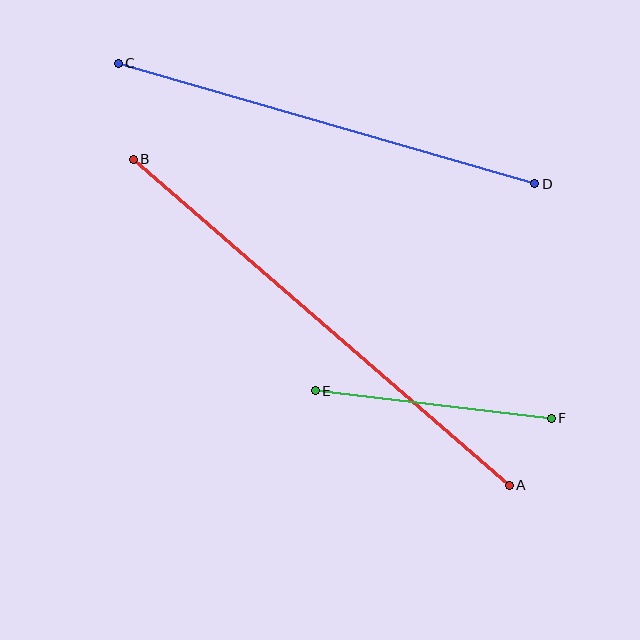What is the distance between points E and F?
The distance is approximately 238 pixels.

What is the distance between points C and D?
The distance is approximately 434 pixels.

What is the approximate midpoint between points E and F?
The midpoint is at approximately (433, 405) pixels.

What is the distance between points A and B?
The distance is approximately 498 pixels.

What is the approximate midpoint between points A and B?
The midpoint is at approximately (321, 322) pixels.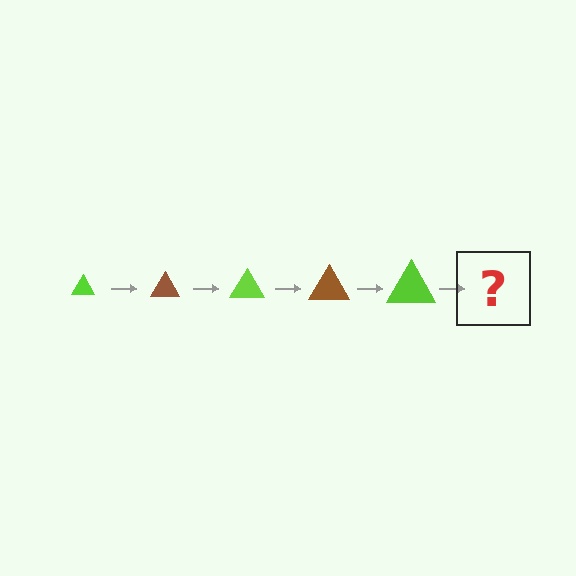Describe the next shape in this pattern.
It should be a brown triangle, larger than the previous one.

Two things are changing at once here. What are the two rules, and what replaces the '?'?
The two rules are that the triangle grows larger each step and the color cycles through lime and brown. The '?' should be a brown triangle, larger than the previous one.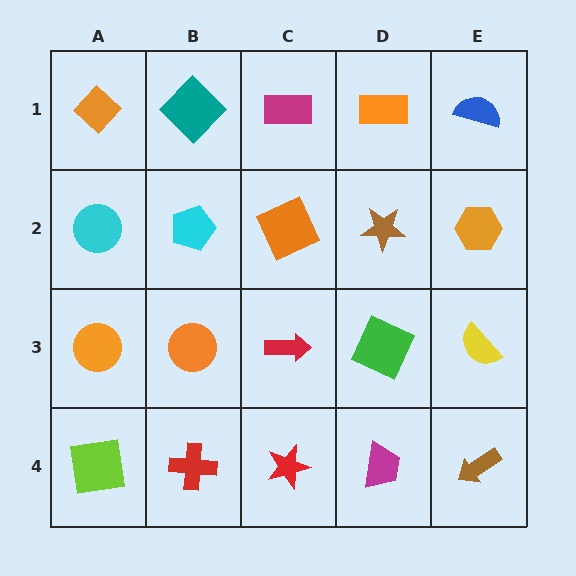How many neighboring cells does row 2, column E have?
3.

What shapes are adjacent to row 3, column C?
An orange square (row 2, column C), a red star (row 4, column C), an orange circle (row 3, column B), a green square (row 3, column D).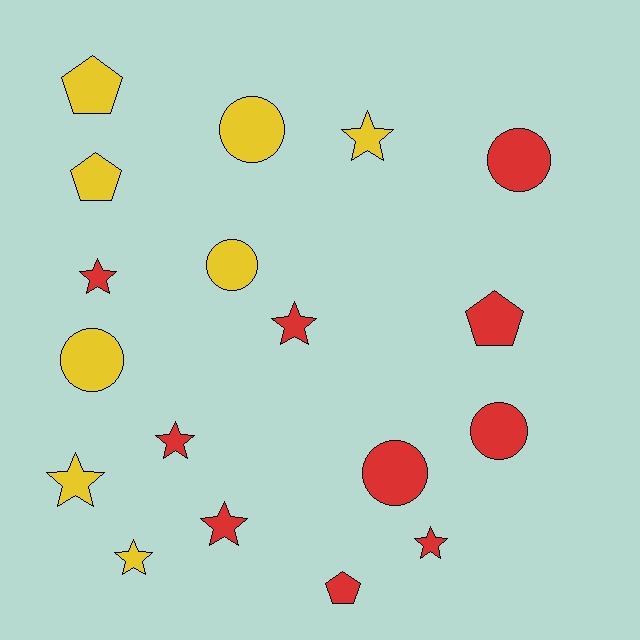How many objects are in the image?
There are 18 objects.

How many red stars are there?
There are 5 red stars.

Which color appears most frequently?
Red, with 10 objects.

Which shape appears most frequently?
Star, with 8 objects.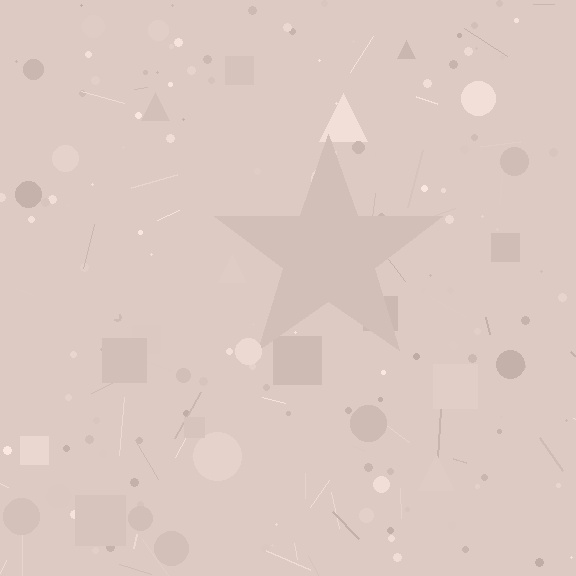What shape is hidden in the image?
A star is hidden in the image.